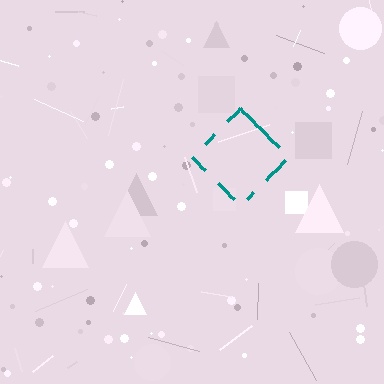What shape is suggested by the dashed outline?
The dashed outline suggests a diamond.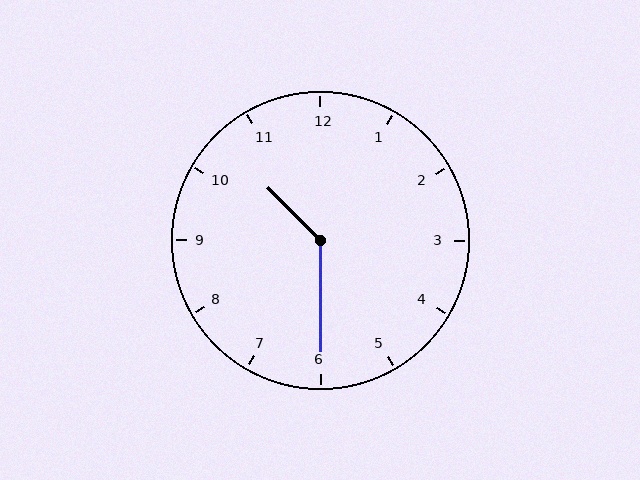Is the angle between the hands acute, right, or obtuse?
It is obtuse.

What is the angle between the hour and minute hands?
Approximately 135 degrees.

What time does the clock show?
10:30.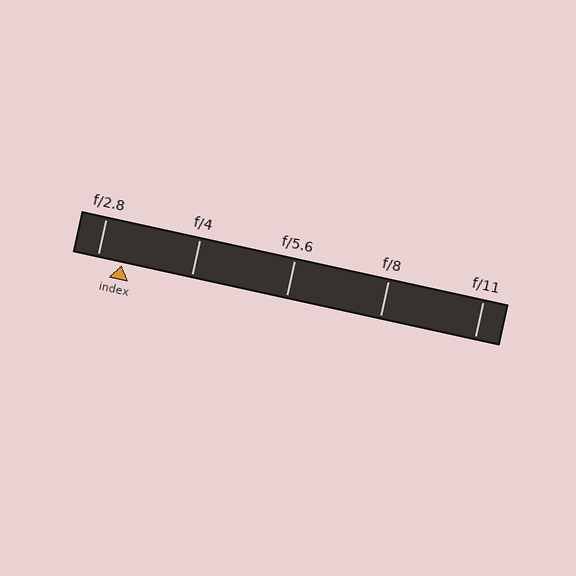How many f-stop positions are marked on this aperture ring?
There are 5 f-stop positions marked.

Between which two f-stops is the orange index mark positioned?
The index mark is between f/2.8 and f/4.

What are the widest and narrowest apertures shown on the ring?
The widest aperture shown is f/2.8 and the narrowest is f/11.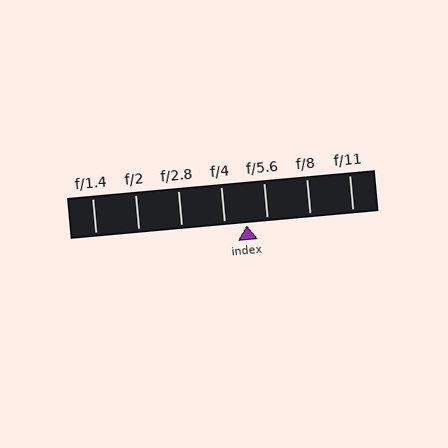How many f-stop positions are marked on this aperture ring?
There are 7 f-stop positions marked.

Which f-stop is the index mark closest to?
The index mark is closest to f/5.6.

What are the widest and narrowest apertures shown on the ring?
The widest aperture shown is f/1.4 and the narrowest is f/11.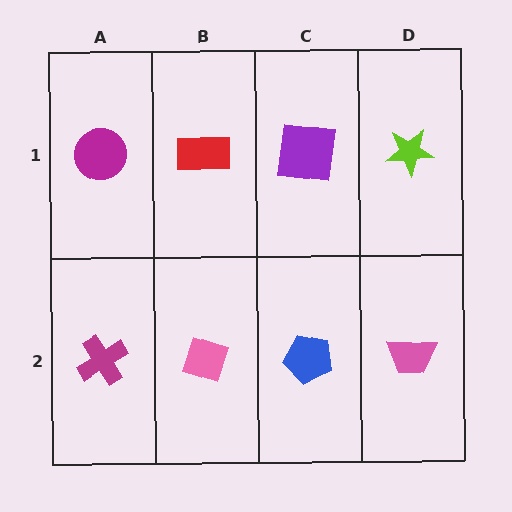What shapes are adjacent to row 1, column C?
A blue pentagon (row 2, column C), a red rectangle (row 1, column B), a lime star (row 1, column D).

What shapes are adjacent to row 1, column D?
A pink trapezoid (row 2, column D), a purple square (row 1, column C).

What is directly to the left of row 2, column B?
A magenta cross.